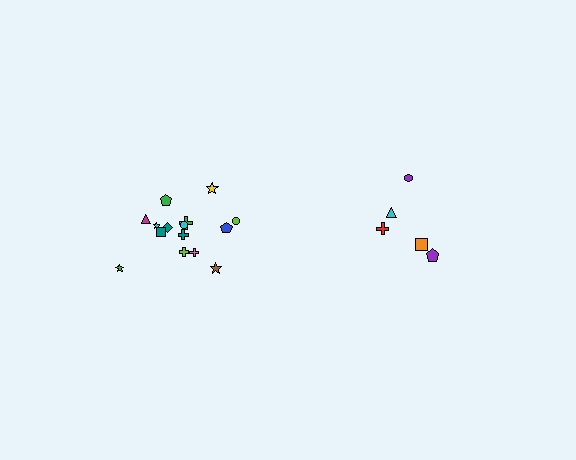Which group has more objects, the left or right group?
The left group.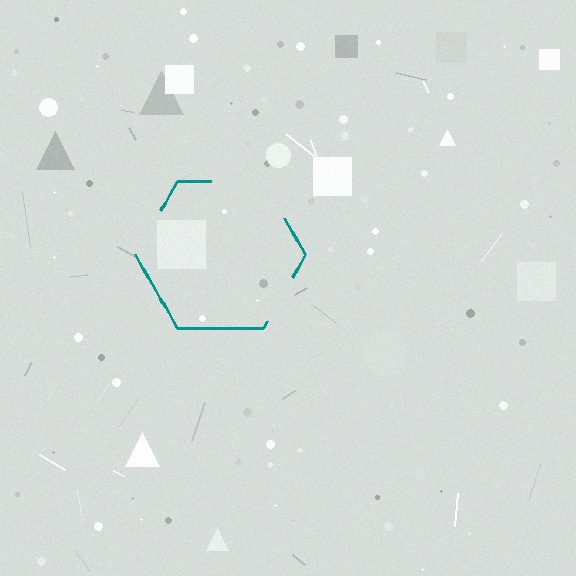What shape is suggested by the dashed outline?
The dashed outline suggests a hexagon.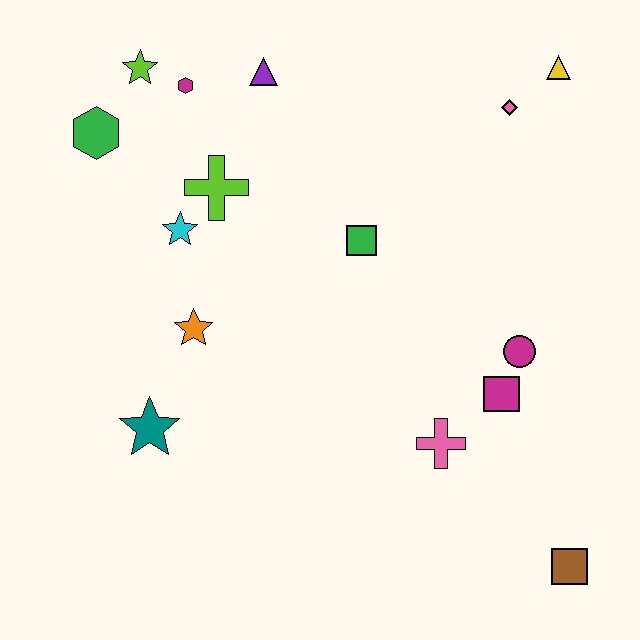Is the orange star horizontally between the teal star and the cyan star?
No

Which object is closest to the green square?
The lime cross is closest to the green square.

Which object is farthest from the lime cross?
The brown square is farthest from the lime cross.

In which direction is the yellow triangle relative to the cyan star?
The yellow triangle is to the right of the cyan star.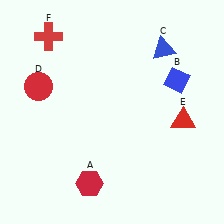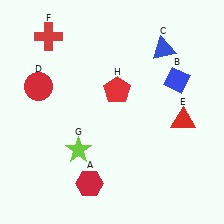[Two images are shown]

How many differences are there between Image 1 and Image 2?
There are 2 differences between the two images.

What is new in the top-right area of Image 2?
A red pentagon (H) was added in the top-right area of Image 2.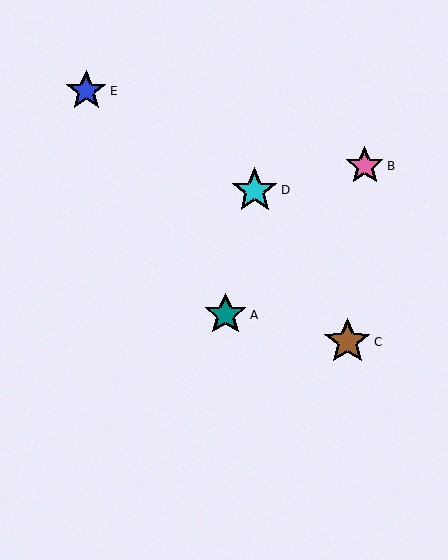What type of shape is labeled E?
Shape E is a blue star.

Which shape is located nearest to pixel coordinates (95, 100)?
The blue star (labeled E) at (86, 91) is nearest to that location.